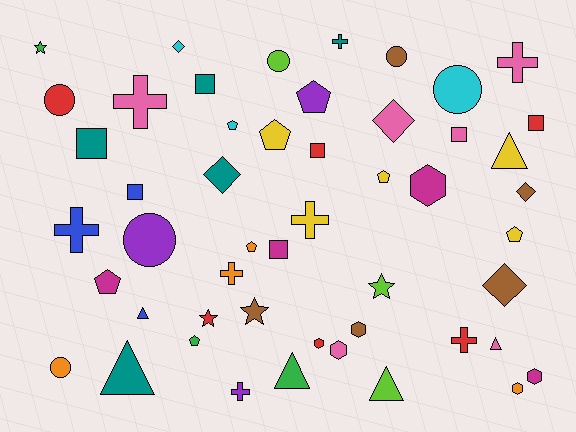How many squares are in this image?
There are 7 squares.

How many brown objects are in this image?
There are 5 brown objects.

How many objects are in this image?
There are 50 objects.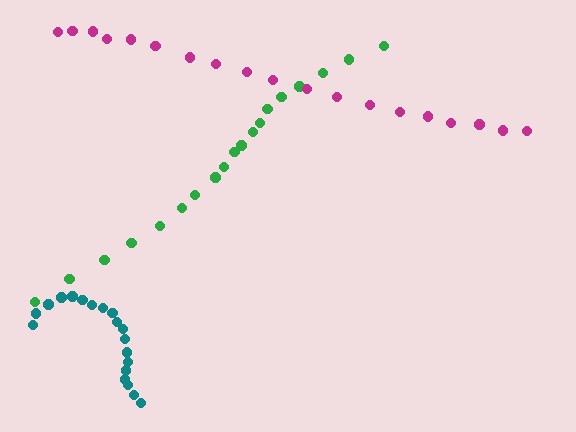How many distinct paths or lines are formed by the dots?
There are 3 distinct paths.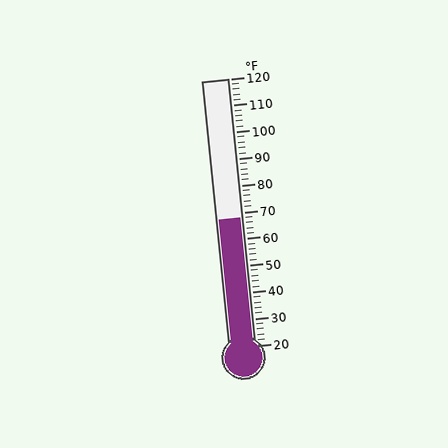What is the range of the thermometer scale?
The thermometer scale ranges from 20°F to 120°F.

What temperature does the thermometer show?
The thermometer shows approximately 68°F.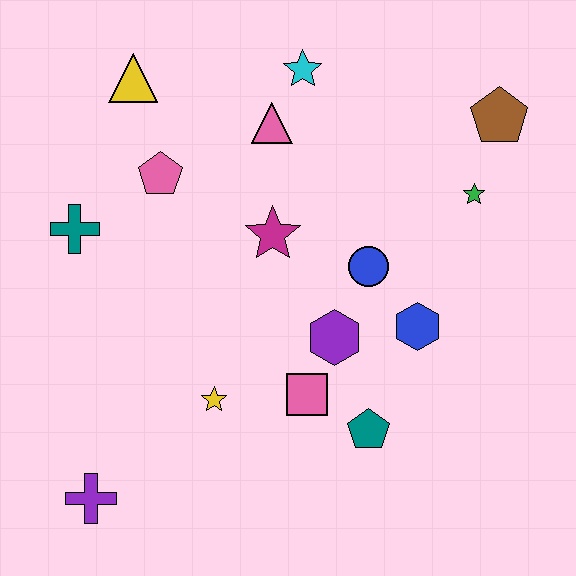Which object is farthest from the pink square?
The yellow triangle is farthest from the pink square.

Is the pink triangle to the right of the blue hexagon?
No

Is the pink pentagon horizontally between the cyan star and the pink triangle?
No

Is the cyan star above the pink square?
Yes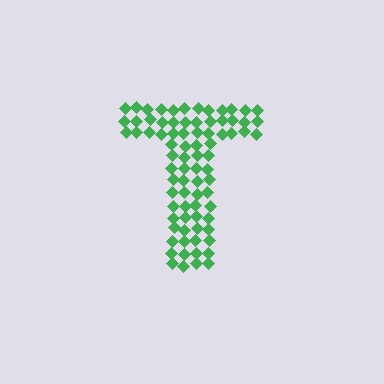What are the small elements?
The small elements are diamonds.